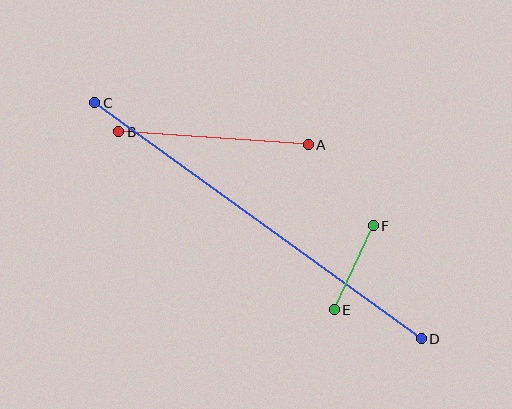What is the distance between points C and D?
The distance is approximately 403 pixels.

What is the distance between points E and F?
The distance is approximately 93 pixels.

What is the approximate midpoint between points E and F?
The midpoint is at approximately (354, 268) pixels.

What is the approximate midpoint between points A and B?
The midpoint is at approximately (214, 138) pixels.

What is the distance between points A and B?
The distance is approximately 190 pixels.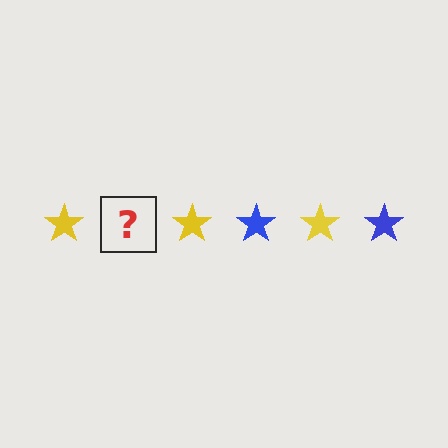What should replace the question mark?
The question mark should be replaced with a blue star.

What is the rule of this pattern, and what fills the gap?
The rule is that the pattern cycles through yellow, blue stars. The gap should be filled with a blue star.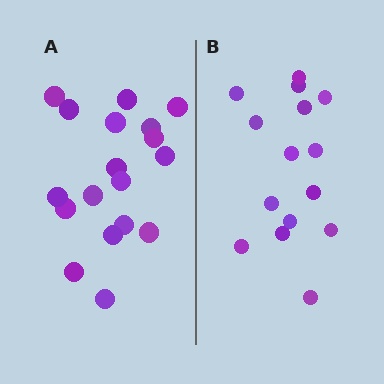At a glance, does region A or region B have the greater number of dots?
Region A (the left region) has more dots.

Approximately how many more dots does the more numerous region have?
Region A has just a few more — roughly 2 or 3 more dots than region B.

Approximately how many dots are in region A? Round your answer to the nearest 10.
About 20 dots. (The exact count is 18, which rounds to 20.)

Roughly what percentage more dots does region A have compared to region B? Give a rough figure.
About 20% more.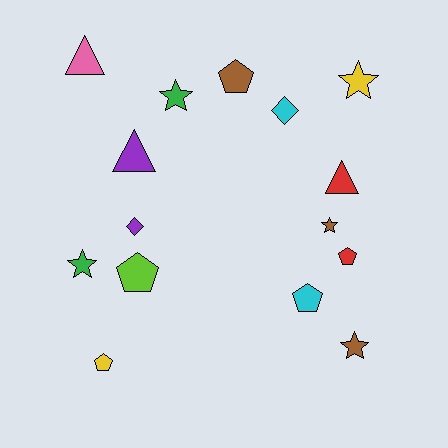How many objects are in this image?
There are 15 objects.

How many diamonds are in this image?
There are 2 diamonds.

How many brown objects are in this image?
There are 3 brown objects.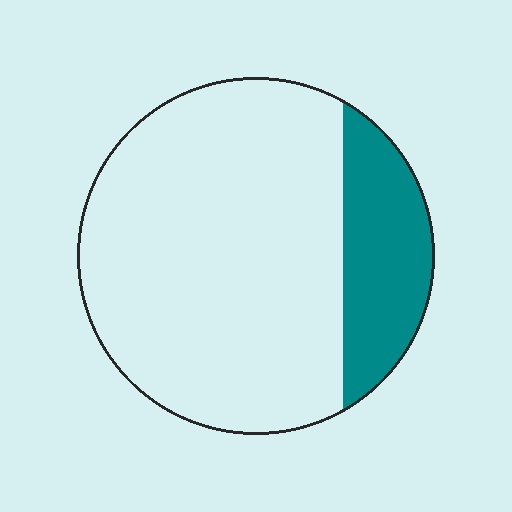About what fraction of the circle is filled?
About one fifth (1/5).